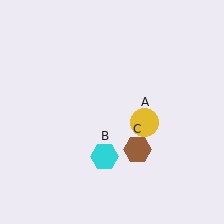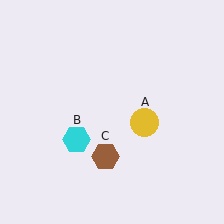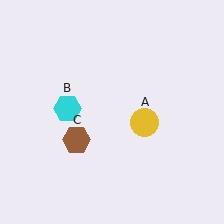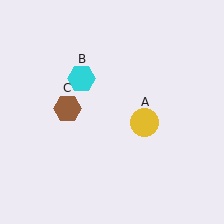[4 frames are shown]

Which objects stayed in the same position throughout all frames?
Yellow circle (object A) remained stationary.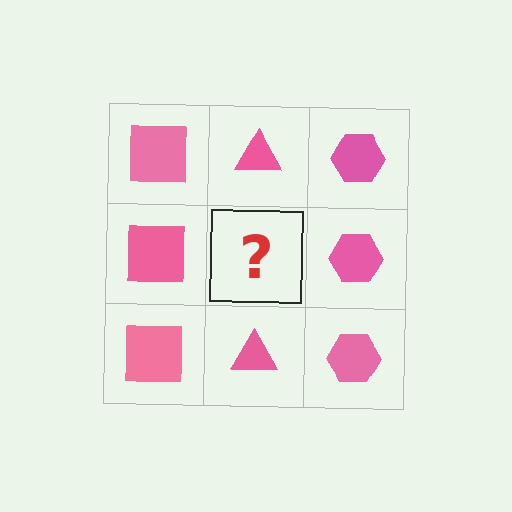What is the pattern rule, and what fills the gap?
The rule is that each column has a consistent shape. The gap should be filled with a pink triangle.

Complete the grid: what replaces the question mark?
The question mark should be replaced with a pink triangle.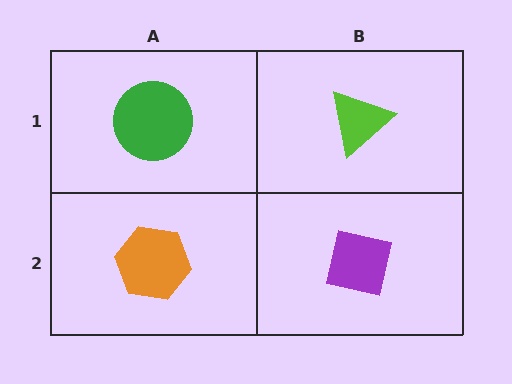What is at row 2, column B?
A purple square.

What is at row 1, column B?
A lime triangle.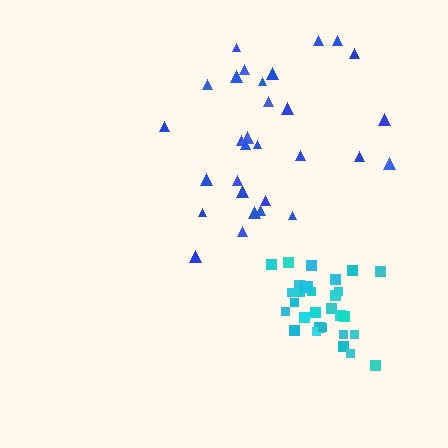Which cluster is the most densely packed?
Cyan.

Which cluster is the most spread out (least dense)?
Blue.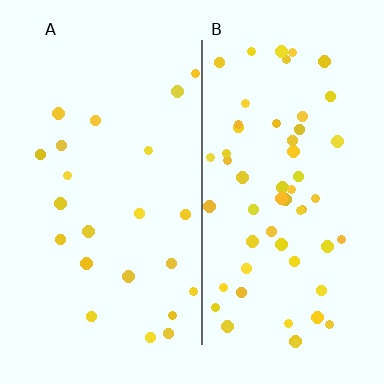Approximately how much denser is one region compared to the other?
Approximately 2.5× — region B over region A.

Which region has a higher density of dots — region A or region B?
B (the right).